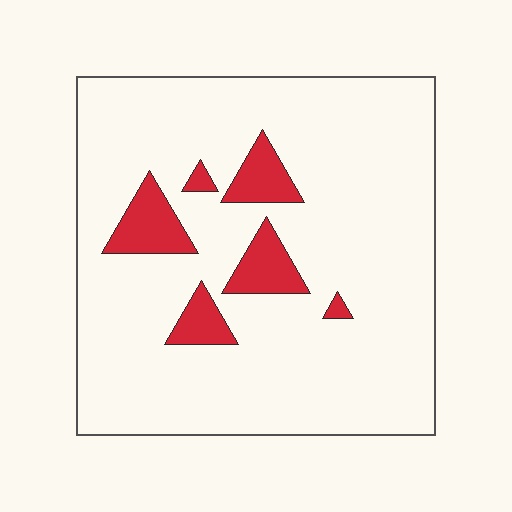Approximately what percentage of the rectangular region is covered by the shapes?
Approximately 10%.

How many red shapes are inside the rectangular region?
6.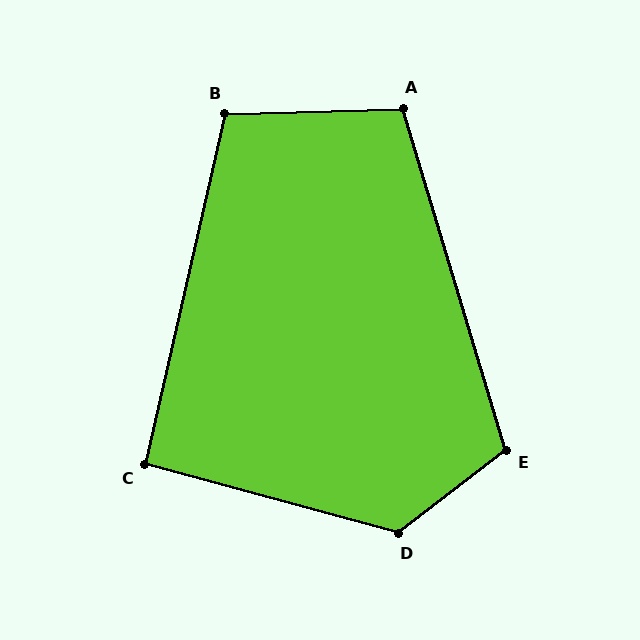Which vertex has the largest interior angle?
D, at approximately 127 degrees.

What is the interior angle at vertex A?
Approximately 105 degrees (obtuse).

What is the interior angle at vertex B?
Approximately 104 degrees (obtuse).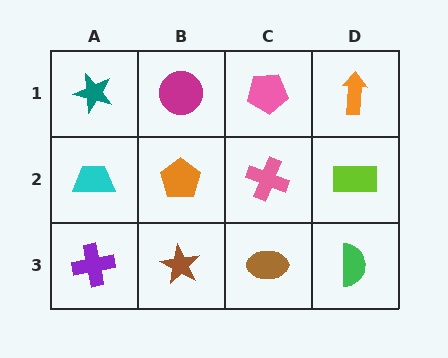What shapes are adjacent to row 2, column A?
A teal star (row 1, column A), a purple cross (row 3, column A), an orange pentagon (row 2, column B).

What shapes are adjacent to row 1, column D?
A lime rectangle (row 2, column D), a pink pentagon (row 1, column C).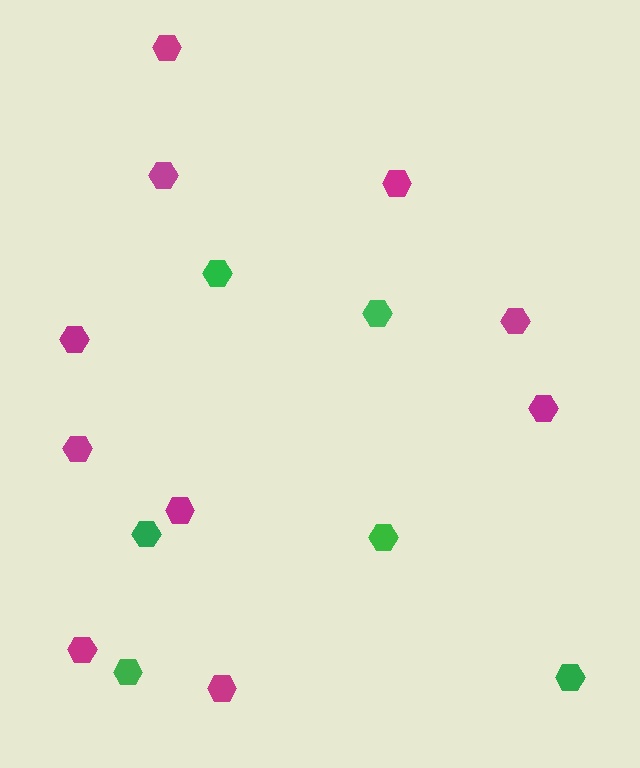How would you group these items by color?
There are 2 groups: one group of green hexagons (6) and one group of magenta hexagons (10).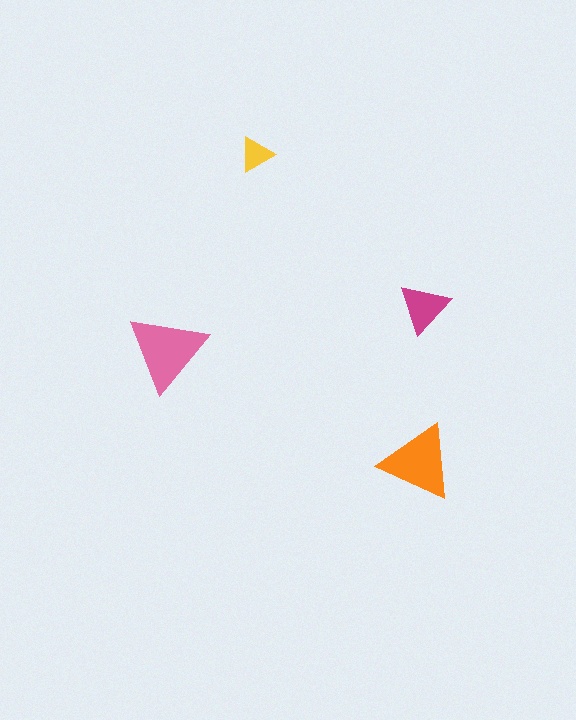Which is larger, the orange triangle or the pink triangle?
The pink one.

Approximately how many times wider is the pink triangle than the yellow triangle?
About 2.5 times wider.